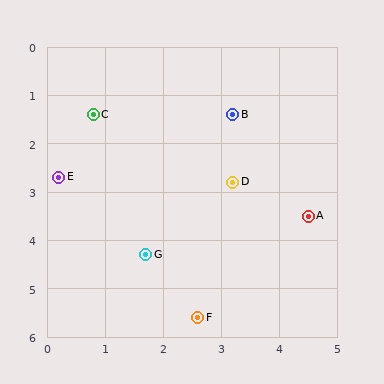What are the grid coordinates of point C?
Point C is at approximately (0.8, 1.4).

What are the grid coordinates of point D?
Point D is at approximately (3.2, 2.8).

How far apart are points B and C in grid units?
Points B and C are about 2.4 grid units apart.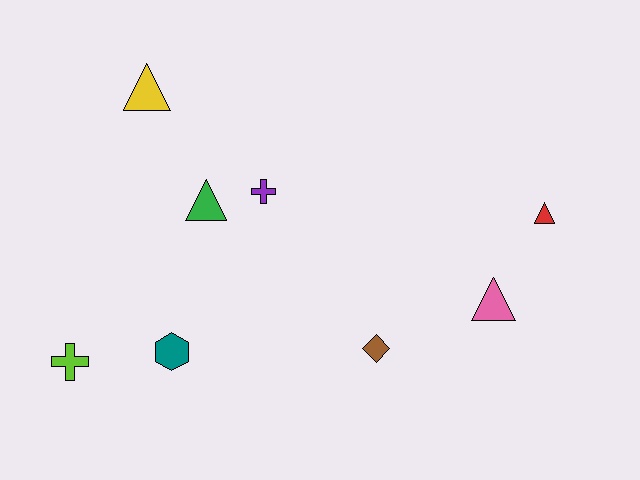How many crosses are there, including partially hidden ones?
There are 2 crosses.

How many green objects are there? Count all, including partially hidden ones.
There is 1 green object.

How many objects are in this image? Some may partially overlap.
There are 8 objects.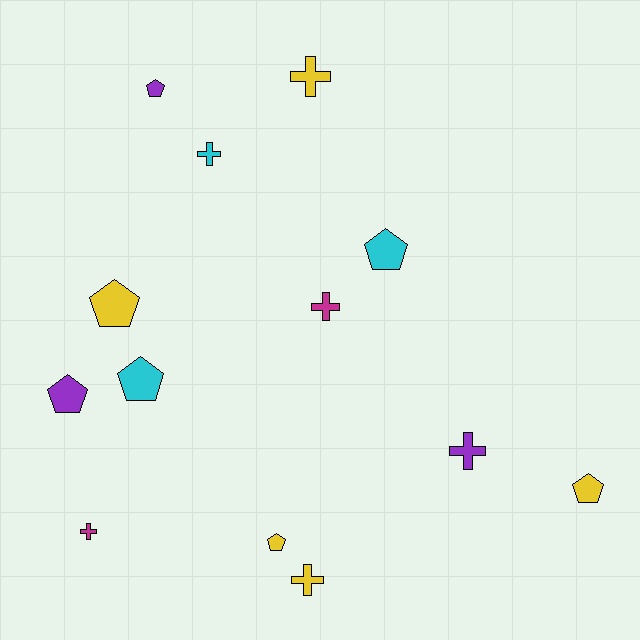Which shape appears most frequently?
Pentagon, with 7 objects.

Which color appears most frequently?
Yellow, with 5 objects.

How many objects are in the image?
There are 13 objects.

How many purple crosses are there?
There is 1 purple cross.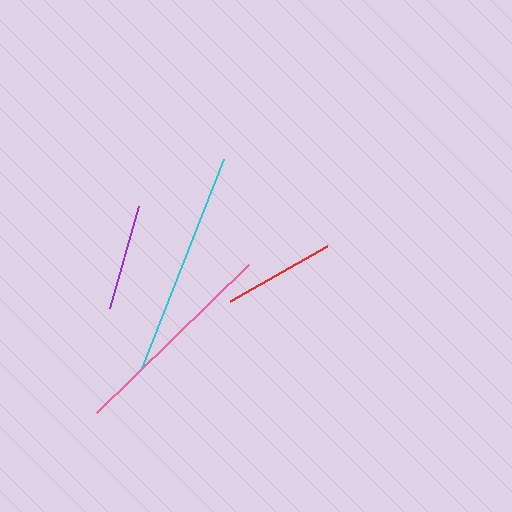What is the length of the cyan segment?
The cyan segment is approximately 225 pixels long.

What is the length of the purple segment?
The purple segment is approximately 106 pixels long.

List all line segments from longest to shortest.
From longest to shortest: cyan, pink, red, purple.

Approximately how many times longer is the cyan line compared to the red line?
The cyan line is approximately 2.0 times the length of the red line.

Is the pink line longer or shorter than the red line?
The pink line is longer than the red line.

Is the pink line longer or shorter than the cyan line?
The cyan line is longer than the pink line.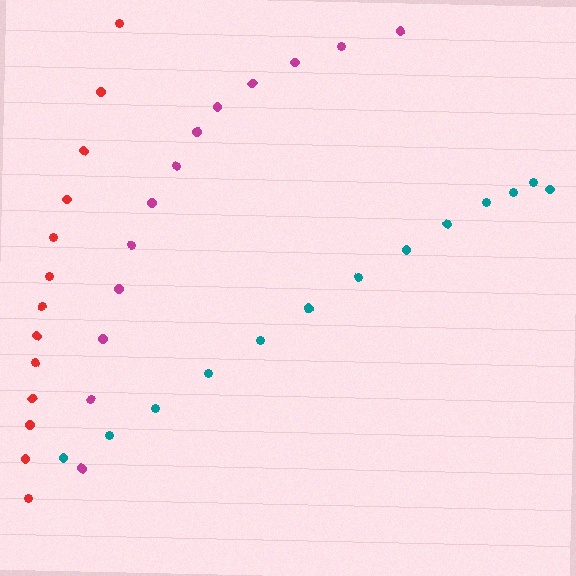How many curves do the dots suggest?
There are 3 distinct paths.